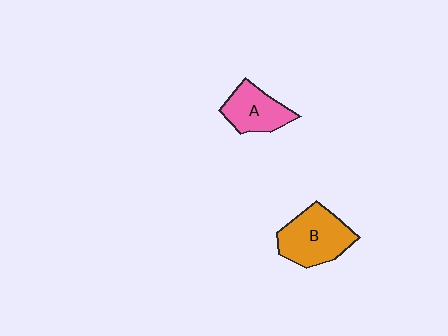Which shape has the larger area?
Shape B (orange).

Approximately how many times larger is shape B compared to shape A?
Approximately 1.3 times.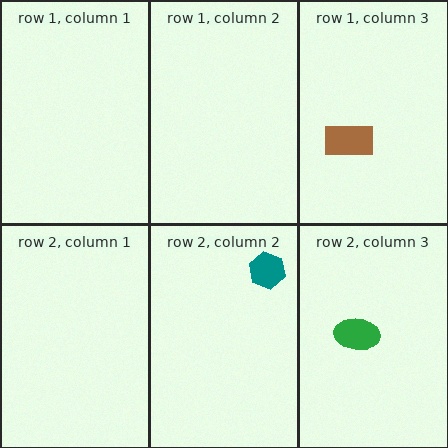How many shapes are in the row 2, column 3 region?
1.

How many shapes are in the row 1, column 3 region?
1.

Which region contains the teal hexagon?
The row 2, column 2 region.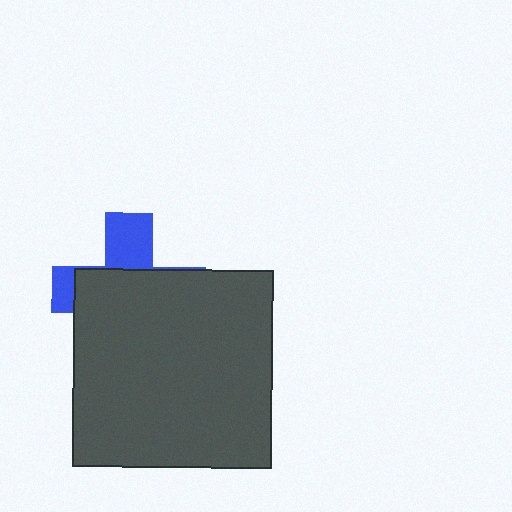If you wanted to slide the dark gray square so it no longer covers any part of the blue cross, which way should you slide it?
Slide it down — that is the most direct way to separate the two shapes.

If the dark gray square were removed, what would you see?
You would see the complete blue cross.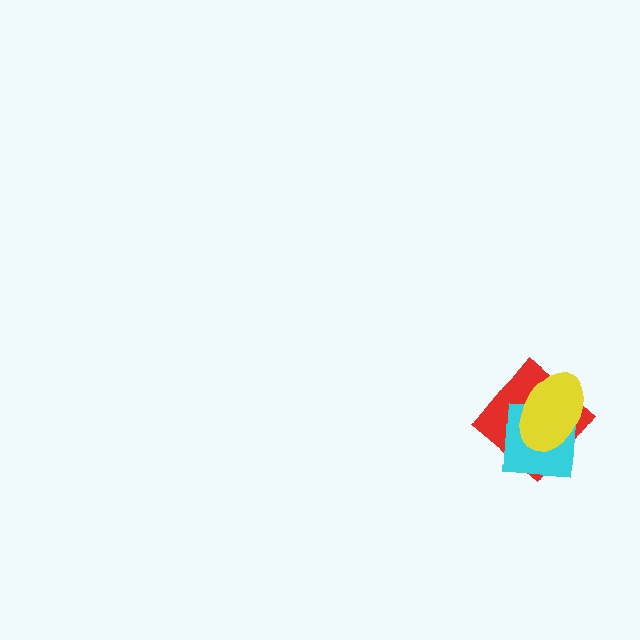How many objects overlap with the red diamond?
2 objects overlap with the red diamond.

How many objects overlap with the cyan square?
2 objects overlap with the cyan square.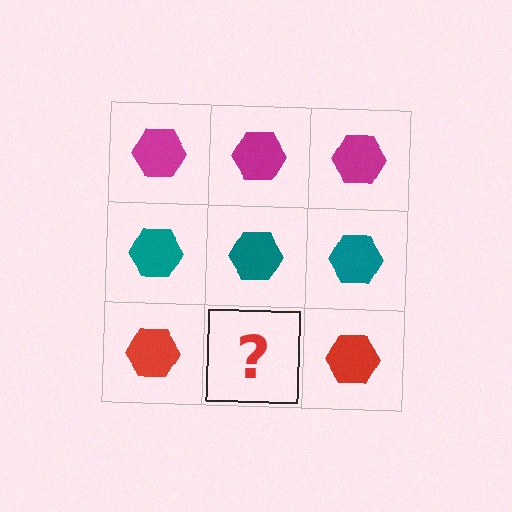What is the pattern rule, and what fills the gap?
The rule is that each row has a consistent color. The gap should be filled with a red hexagon.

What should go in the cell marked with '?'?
The missing cell should contain a red hexagon.